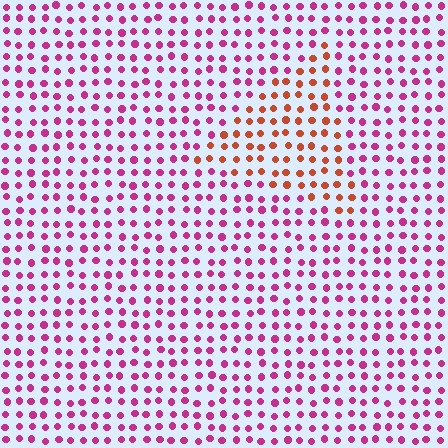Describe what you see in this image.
The image is filled with small magenta elements in a uniform arrangement. A triangle-shaped region is visible where the elements are tinted to a slightly different hue, forming a subtle color boundary.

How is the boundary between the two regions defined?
The boundary is defined purely by a slight shift in hue (about 49 degrees). Spacing, size, and orientation are identical on both sides.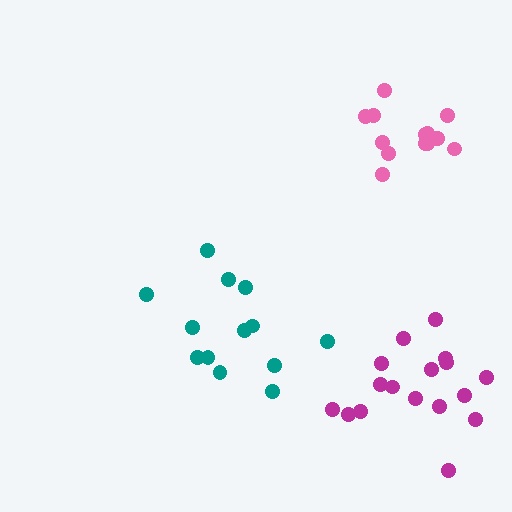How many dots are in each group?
Group 1: 13 dots, Group 2: 15 dots, Group 3: 17 dots (45 total).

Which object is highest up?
The pink cluster is topmost.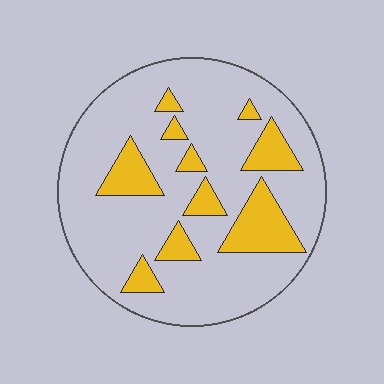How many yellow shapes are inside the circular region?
10.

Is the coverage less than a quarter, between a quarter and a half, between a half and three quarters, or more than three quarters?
Less than a quarter.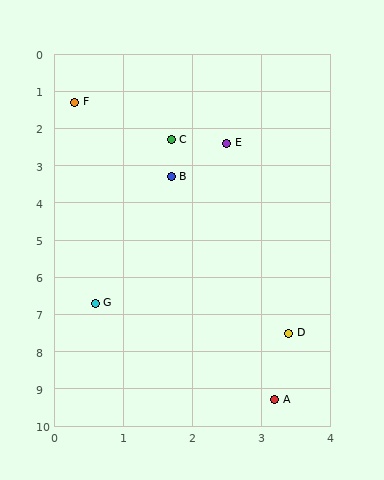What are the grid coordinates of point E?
Point E is at approximately (2.5, 2.4).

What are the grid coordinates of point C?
Point C is at approximately (1.7, 2.3).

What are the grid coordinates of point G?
Point G is at approximately (0.6, 6.7).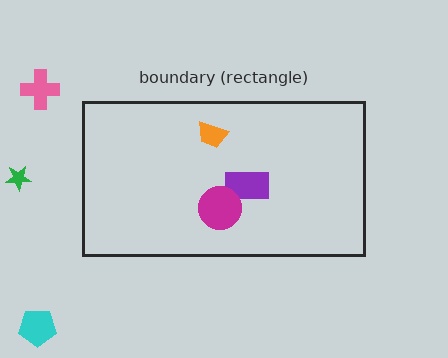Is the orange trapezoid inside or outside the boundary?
Inside.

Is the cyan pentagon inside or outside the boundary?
Outside.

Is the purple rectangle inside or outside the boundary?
Inside.